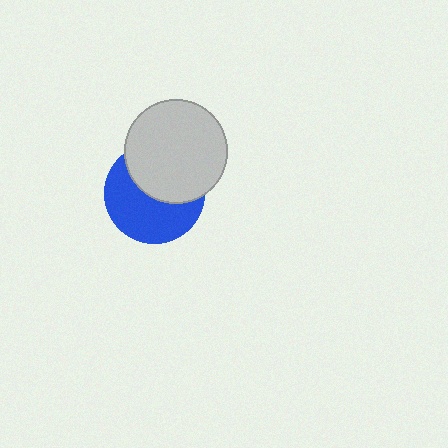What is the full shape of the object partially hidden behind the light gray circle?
The partially hidden object is a blue circle.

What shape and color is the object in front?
The object in front is a light gray circle.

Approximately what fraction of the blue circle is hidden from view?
Roughly 45% of the blue circle is hidden behind the light gray circle.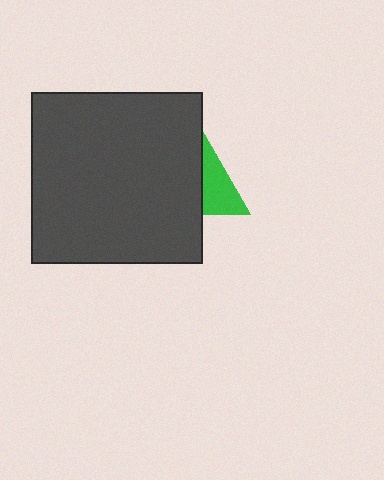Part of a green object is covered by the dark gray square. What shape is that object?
It is a triangle.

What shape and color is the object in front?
The object in front is a dark gray square.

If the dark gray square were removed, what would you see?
You would see the complete green triangle.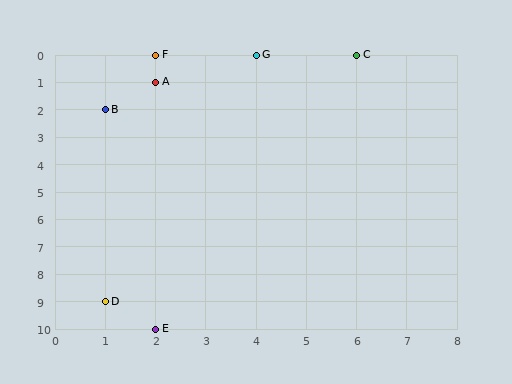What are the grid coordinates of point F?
Point F is at grid coordinates (2, 0).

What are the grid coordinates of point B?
Point B is at grid coordinates (1, 2).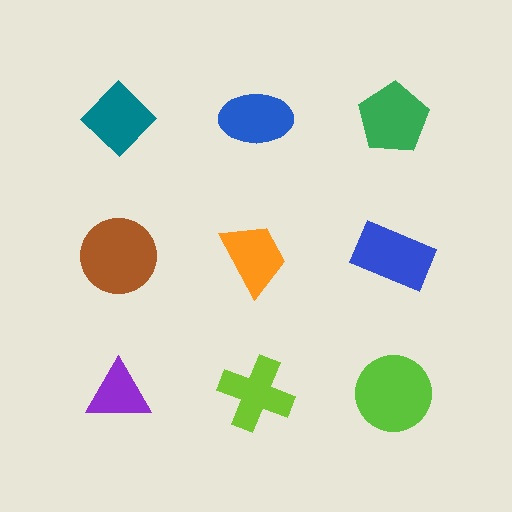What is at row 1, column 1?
A teal diamond.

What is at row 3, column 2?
A lime cross.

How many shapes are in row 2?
3 shapes.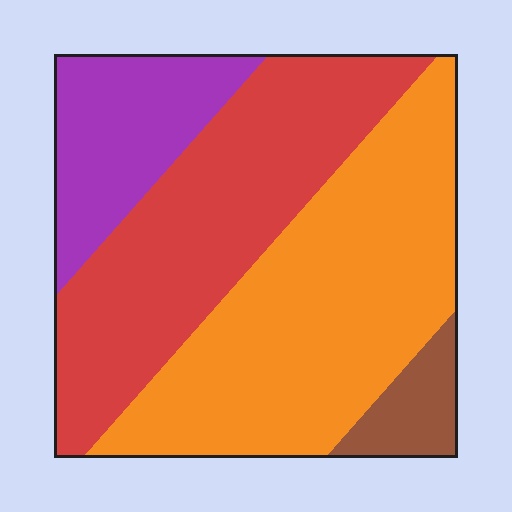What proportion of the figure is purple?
Purple takes up about one sixth (1/6) of the figure.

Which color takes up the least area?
Brown, at roughly 5%.